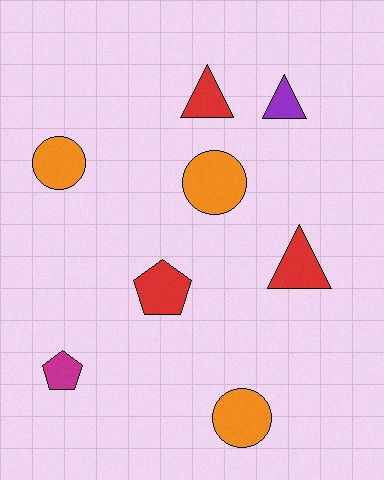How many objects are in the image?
There are 8 objects.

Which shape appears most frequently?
Circle, with 3 objects.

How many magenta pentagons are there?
There is 1 magenta pentagon.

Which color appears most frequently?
Orange, with 3 objects.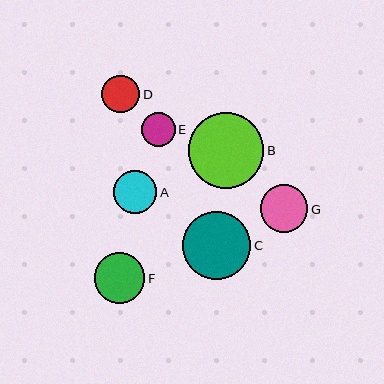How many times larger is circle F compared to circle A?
Circle F is approximately 1.2 times the size of circle A.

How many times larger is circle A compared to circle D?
Circle A is approximately 1.1 times the size of circle D.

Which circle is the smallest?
Circle E is the smallest with a size of approximately 34 pixels.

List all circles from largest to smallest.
From largest to smallest: B, C, F, G, A, D, E.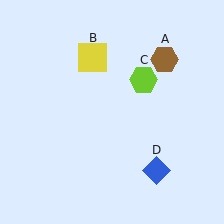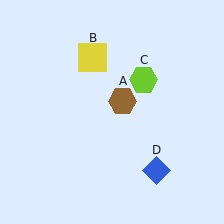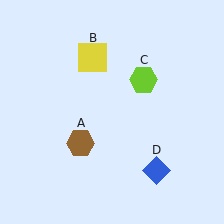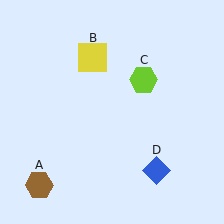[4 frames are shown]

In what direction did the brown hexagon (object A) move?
The brown hexagon (object A) moved down and to the left.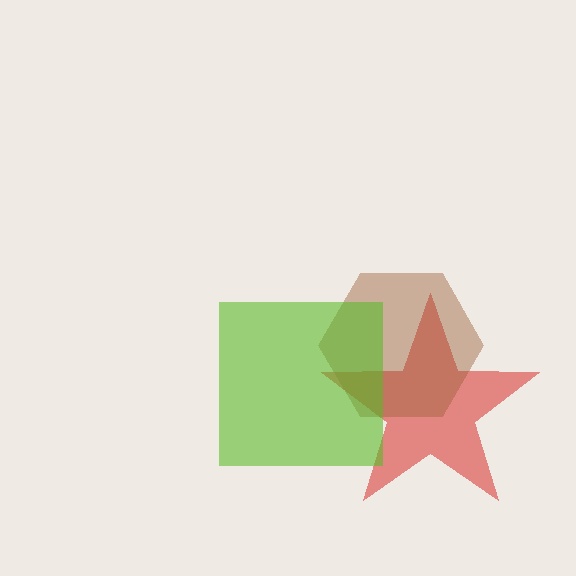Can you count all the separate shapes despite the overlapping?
Yes, there are 3 separate shapes.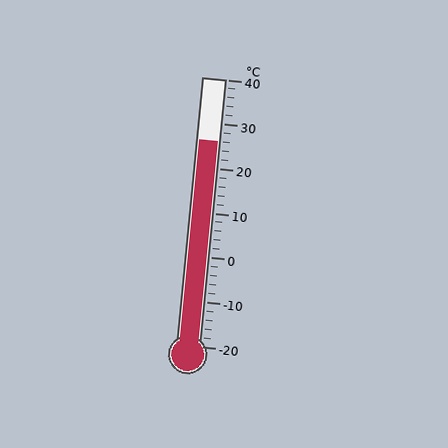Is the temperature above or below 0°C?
The temperature is above 0°C.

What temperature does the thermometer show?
The thermometer shows approximately 26°C.